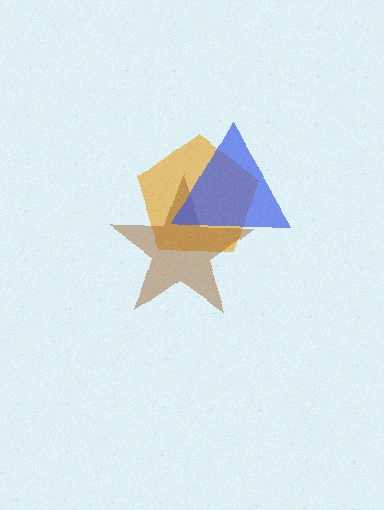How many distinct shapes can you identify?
There are 3 distinct shapes: an orange pentagon, a brown star, a blue triangle.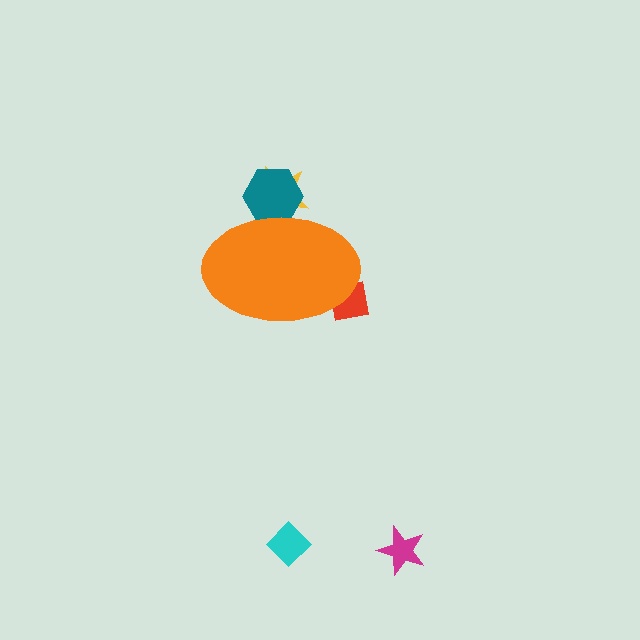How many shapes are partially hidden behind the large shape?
3 shapes are partially hidden.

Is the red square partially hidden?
Yes, the red square is partially hidden behind the orange ellipse.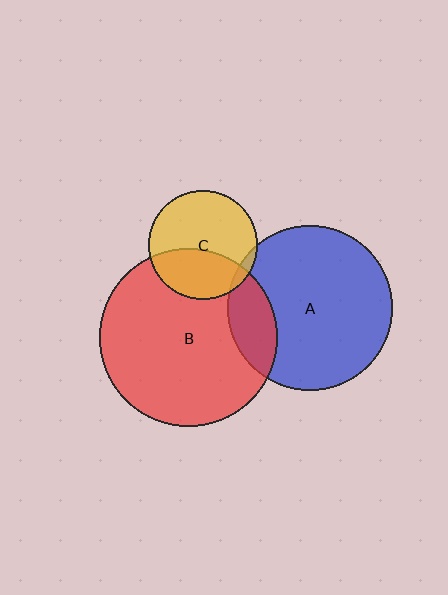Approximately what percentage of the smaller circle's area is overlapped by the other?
Approximately 20%.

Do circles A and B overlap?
Yes.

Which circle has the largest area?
Circle B (red).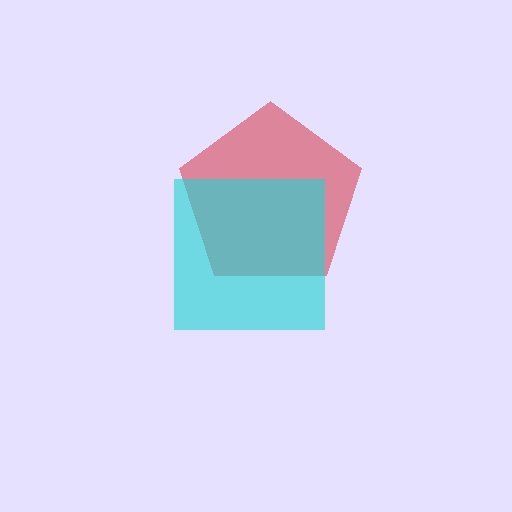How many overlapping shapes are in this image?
There are 2 overlapping shapes in the image.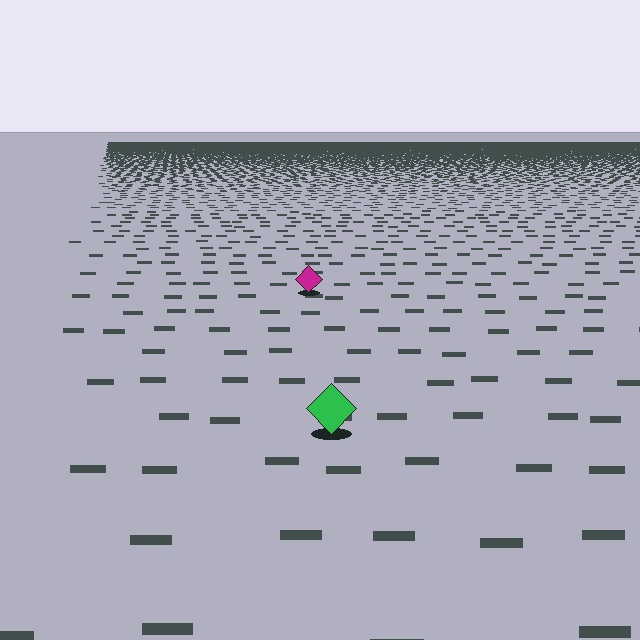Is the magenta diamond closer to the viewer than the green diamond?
No. The green diamond is closer — you can tell from the texture gradient: the ground texture is coarser near it.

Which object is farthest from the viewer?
The magenta diamond is farthest from the viewer. It appears smaller and the ground texture around it is denser.